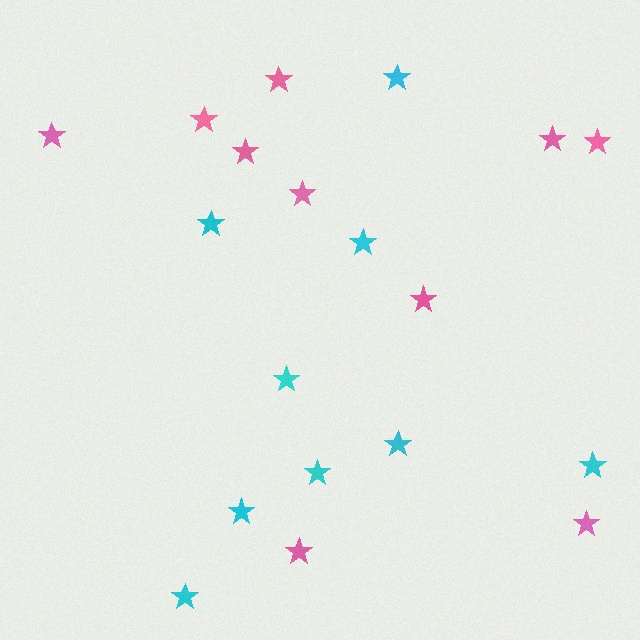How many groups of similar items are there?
There are 2 groups: one group of cyan stars (9) and one group of pink stars (10).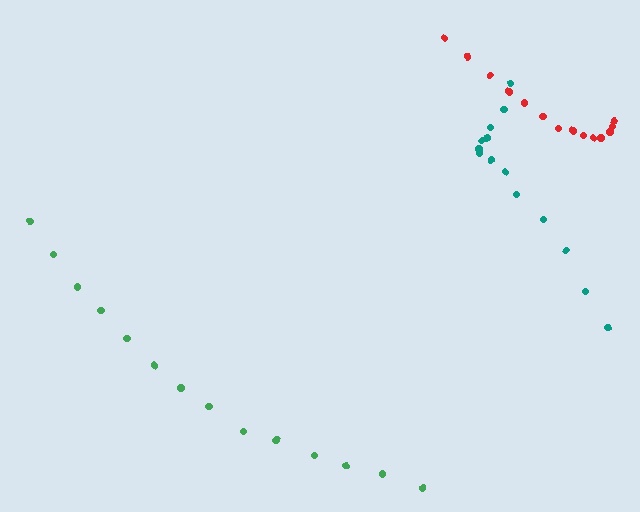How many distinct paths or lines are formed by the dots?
There are 3 distinct paths.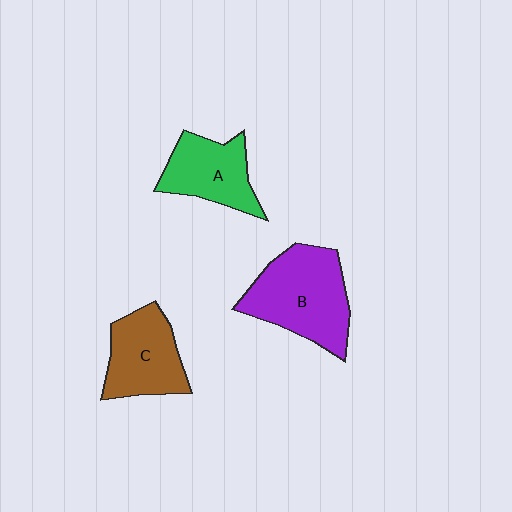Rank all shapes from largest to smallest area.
From largest to smallest: B (purple), C (brown), A (green).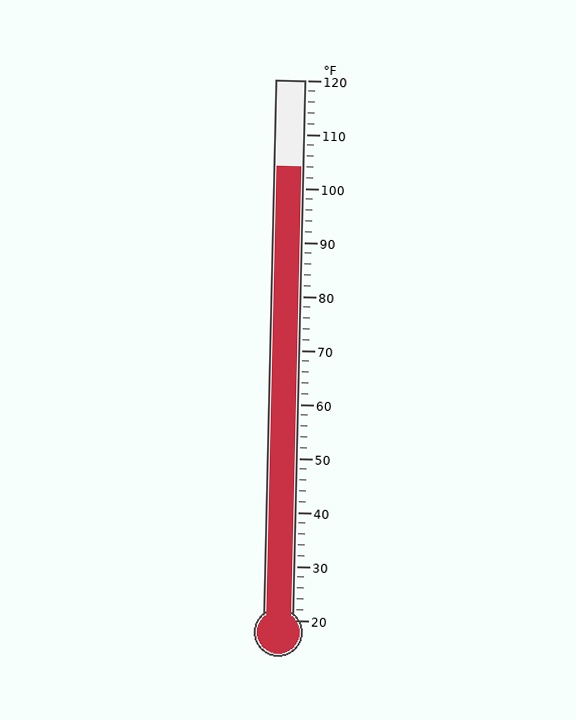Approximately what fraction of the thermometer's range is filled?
The thermometer is filled to approximately 85% of its range.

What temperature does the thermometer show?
The thermometer shows approximately 104°F.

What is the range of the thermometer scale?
The thermometer scale ranges from 20°F to 120°F.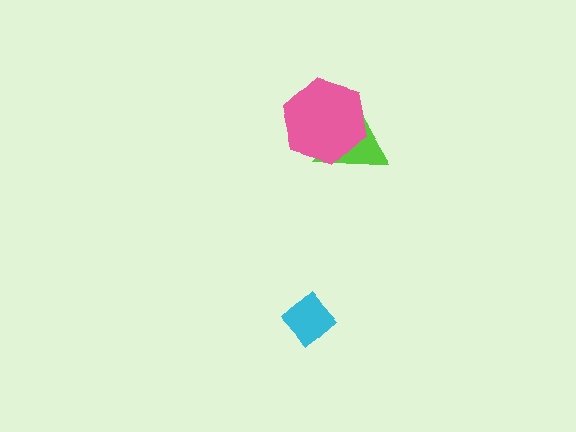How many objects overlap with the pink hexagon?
1 object overlaps with the pink hexagon.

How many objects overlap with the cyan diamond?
0 objects overlap with the cyan diamond.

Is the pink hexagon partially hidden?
No, no other shape covers it.